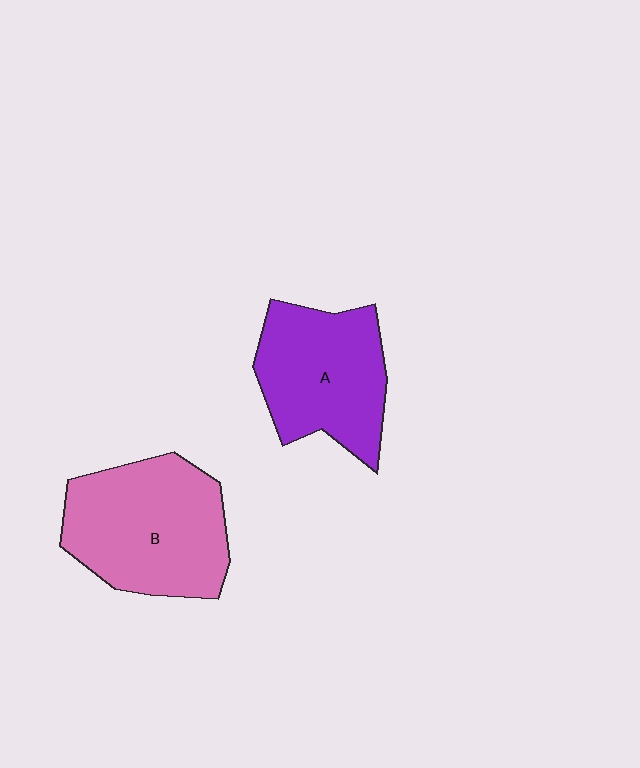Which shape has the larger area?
Shape B (pink).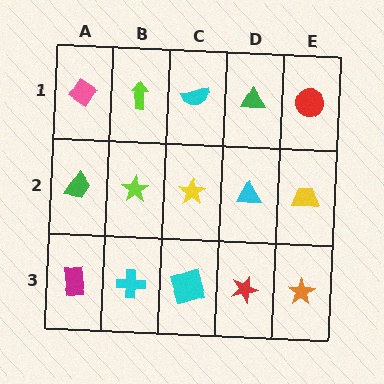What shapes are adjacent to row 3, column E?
A yellow trapezoid (row 2, column E), a red star (row 3, column D).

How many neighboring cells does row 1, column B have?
3.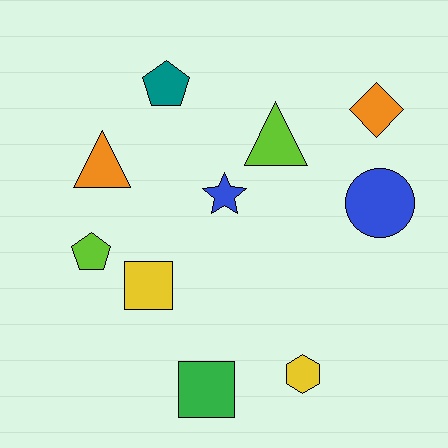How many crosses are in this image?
There are no crosses.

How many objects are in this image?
There are 10 objects.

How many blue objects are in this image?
There are 2 blue objects.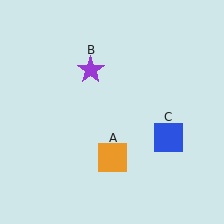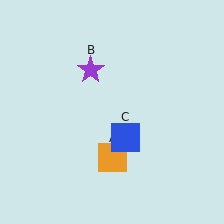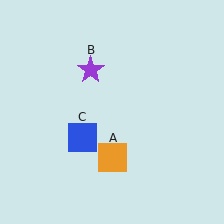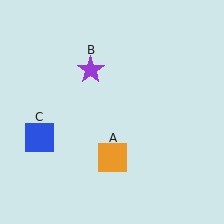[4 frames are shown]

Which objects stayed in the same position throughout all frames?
Orange square (object A) and purple star (object B) remained stationary.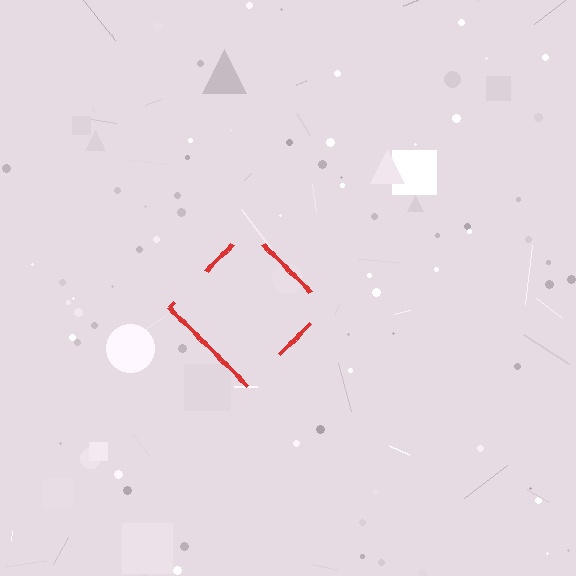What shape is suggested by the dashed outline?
The dashed outline suggests a diamond.